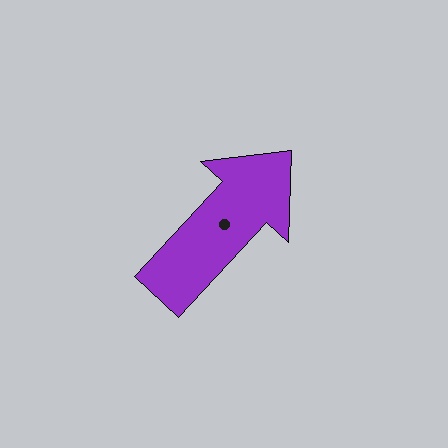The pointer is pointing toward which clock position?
Roughly 1 o'clock.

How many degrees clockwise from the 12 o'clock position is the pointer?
Approximately 43 degrees.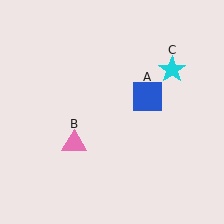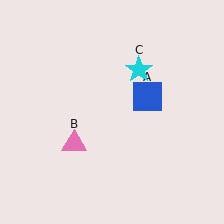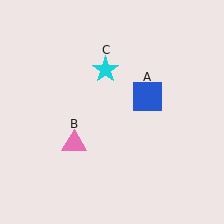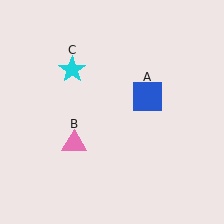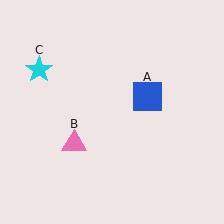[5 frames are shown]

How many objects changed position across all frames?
1 object changed position: cyan star (object C).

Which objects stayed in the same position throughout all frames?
Blue square (object A) and pink triangle (object B) remained stationary.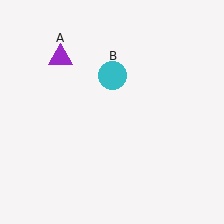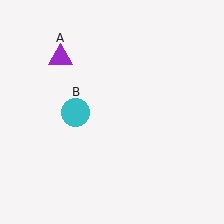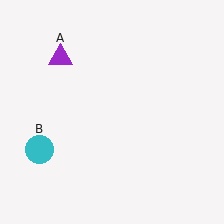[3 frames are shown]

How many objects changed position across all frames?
1 object changed position: cyan circle (object B).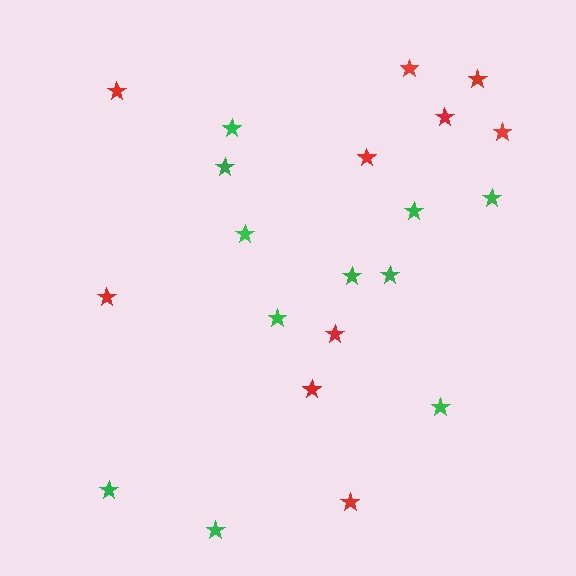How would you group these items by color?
There are 2 groups: one group of green stars (11) and one group of red stars (10).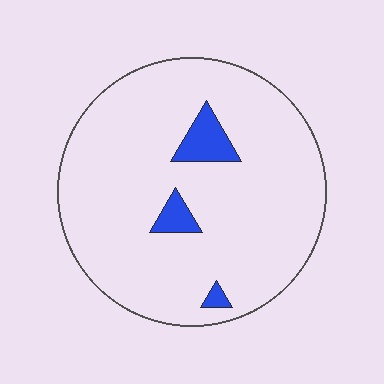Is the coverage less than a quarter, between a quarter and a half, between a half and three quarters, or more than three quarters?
Less than a quarter.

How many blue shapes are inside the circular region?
3.